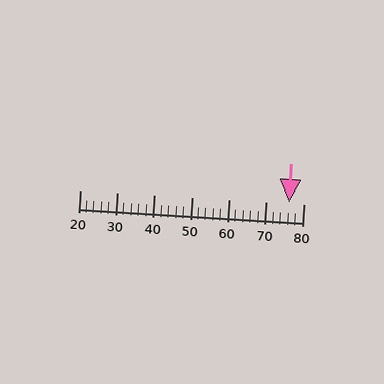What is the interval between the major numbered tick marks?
The major tick marks are spaced 10 units apart.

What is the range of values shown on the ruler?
The ruler shows values from 20 to 80.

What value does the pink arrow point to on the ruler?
The pink arrow points to approximately 76.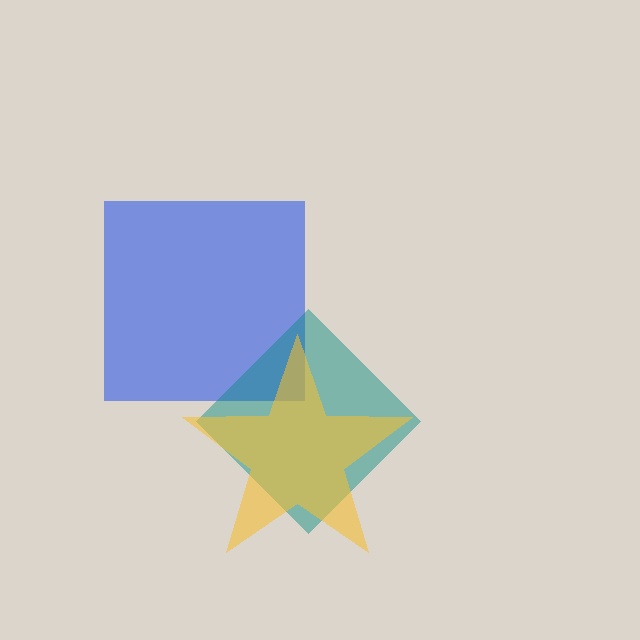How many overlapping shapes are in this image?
There are 3 overlapping shapes in the image.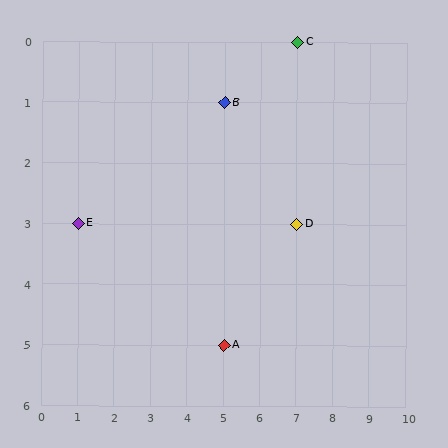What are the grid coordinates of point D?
Point D is at grid coordinates (7, 3).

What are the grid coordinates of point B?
Point B is at grid coordinates (5, 1).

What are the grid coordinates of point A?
Point A is at grid coordinates (5, 5).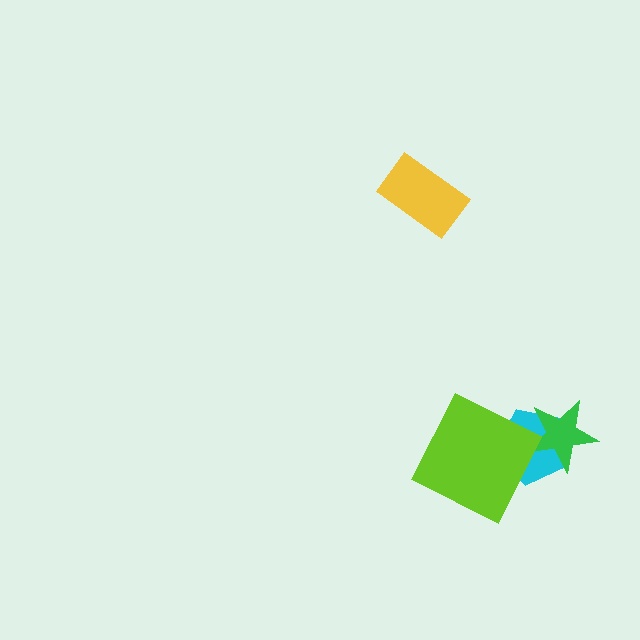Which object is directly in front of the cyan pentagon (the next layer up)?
The green star is directly in front of the cyan pentagon.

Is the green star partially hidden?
No, no other shape covers it.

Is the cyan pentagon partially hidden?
Yes, it is partially covered by another shape.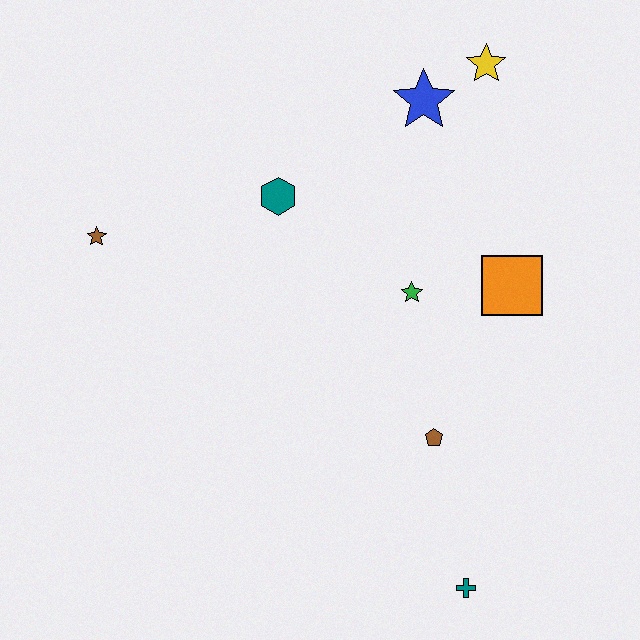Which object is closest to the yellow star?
The blue star is closest to the yellow star.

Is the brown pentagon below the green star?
Yes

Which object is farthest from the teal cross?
The yellow star is farthest from the teal cross.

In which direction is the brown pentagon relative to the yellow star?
The brown pentagon is below the yellow star.